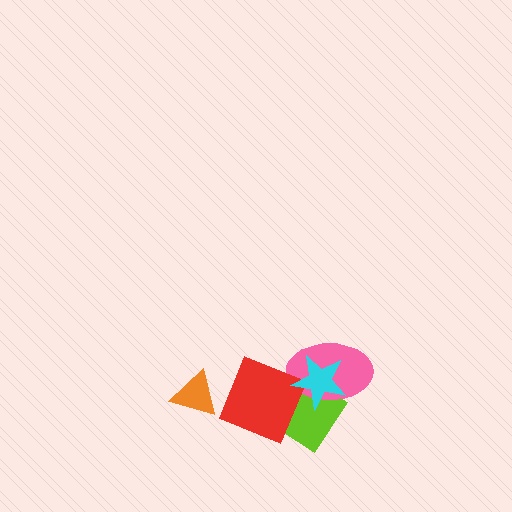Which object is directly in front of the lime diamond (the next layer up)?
The pink ellipse is directly in front of the lime diamond.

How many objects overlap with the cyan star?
3 objects overlap with the cyan star.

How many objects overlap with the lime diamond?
3 objects overlap with the lime diamond.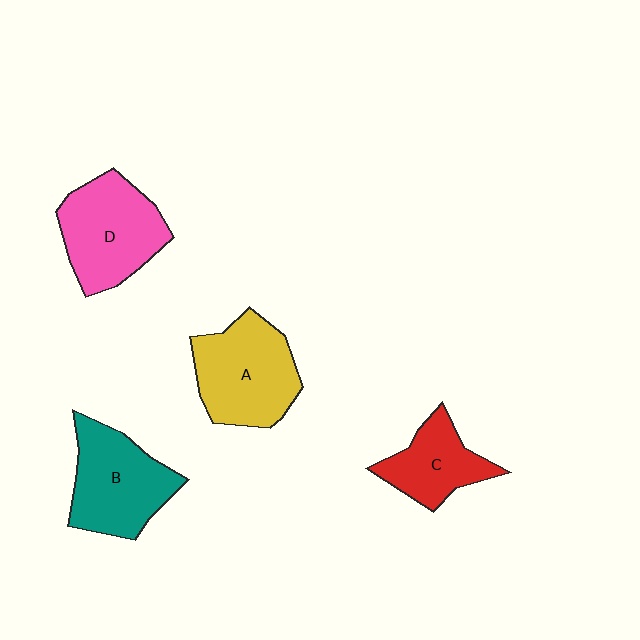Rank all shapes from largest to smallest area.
From largest to smallest: A (yellow), D (pink), B (teal), C (red).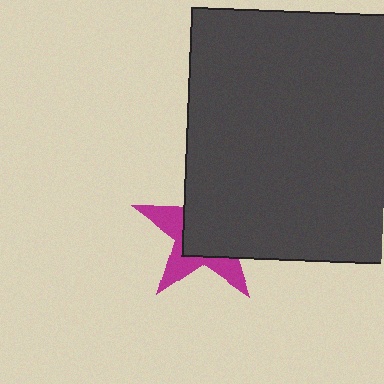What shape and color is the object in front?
The object in front is a dark gray rectangle.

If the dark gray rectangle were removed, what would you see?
You would see the complete magenta star.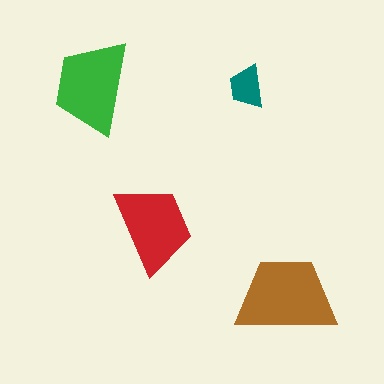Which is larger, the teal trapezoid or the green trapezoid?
The green one.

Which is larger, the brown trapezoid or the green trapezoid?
The brown one.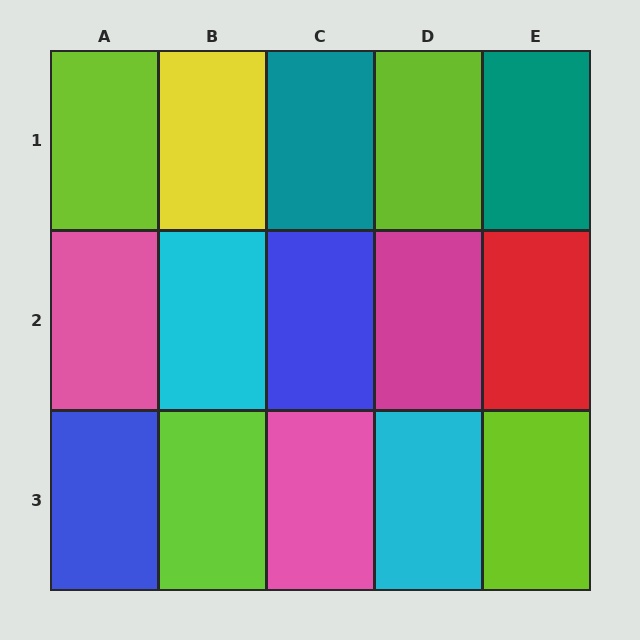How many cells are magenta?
1 cell is magenta.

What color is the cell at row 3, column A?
Blue.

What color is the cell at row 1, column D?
Lime.